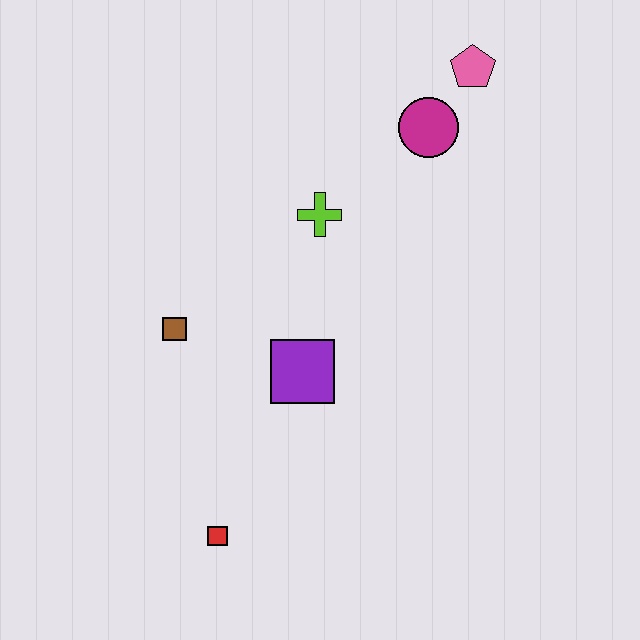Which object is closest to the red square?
The purple square is closest to the red square.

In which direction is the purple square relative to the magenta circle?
The purple square is below the magenta circle.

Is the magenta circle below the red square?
No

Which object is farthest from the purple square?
The pink pentagon is farthest from the purple square.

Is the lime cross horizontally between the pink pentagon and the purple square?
Yes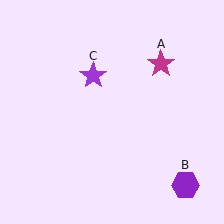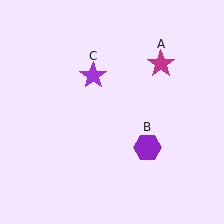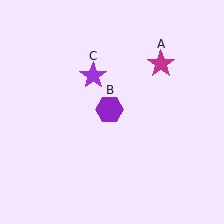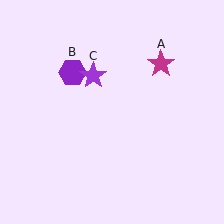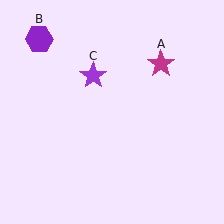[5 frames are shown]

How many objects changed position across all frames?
1 object changed position: purple hexagon (object B).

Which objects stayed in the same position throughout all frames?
Magenta star (object A) and purple star (object C) remained stationary.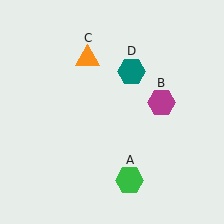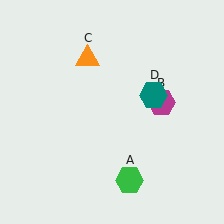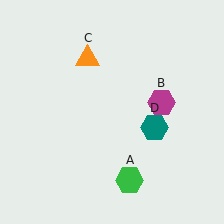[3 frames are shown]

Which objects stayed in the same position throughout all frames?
Green hexagon (object A) and magenta hexagon (object B) and orange triangle (object C) remained stationary.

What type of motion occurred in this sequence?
The teal hexagon (object D) rotated clockwise around the center of the scene.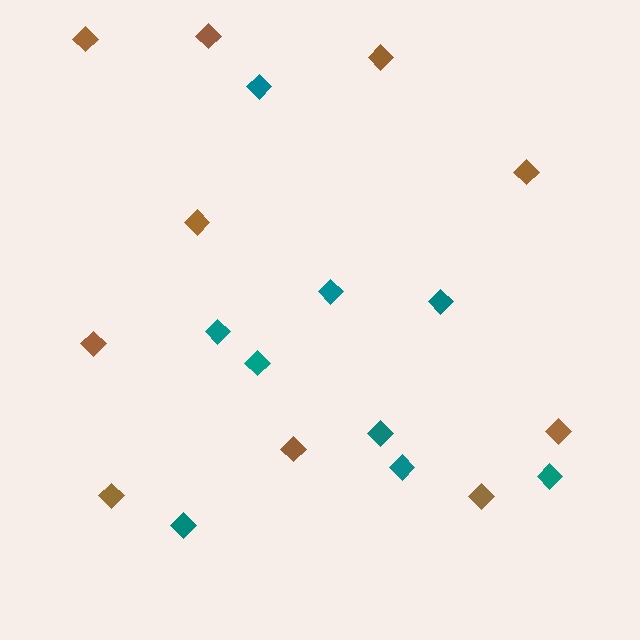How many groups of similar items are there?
There are 2 groups: one group of teal diamonds (9) and one group of brown diamonds (10).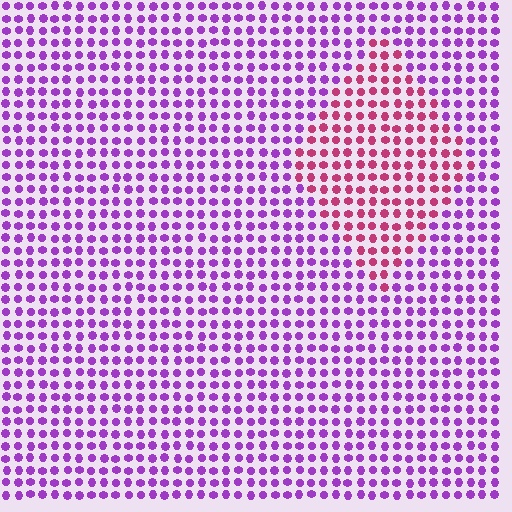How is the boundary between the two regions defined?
The boundary is defined purely by a slight shift in hue (about 49 degrees). Spacing, size, and orientation are identical on both sides.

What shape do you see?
I see a diamond.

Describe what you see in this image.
The image is filled with small purple elements in a uniform arrangement. A diamond-shaped region is visible where the elements are tinted to a slightly different hue, forming a subtle color boundary.